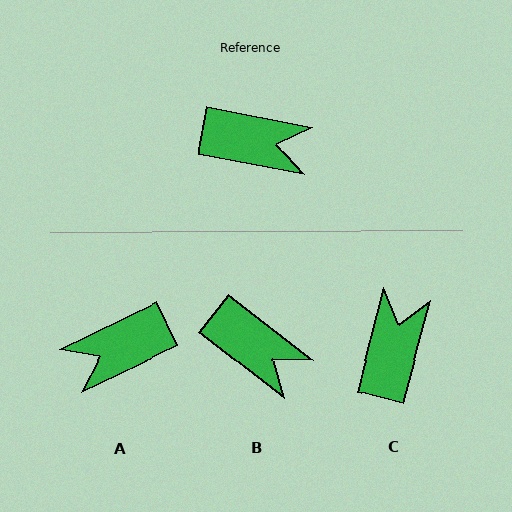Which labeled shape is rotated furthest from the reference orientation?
A, about 143 degrees away.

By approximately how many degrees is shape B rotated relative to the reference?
Approximately 27 degrees clockwise.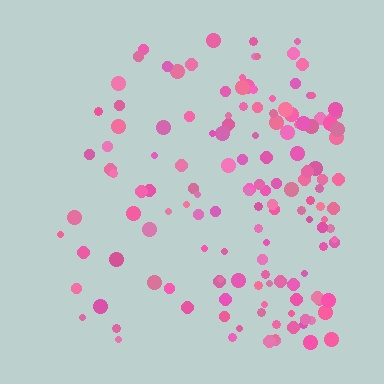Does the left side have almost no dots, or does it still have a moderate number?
Still a moderate number, just noticeably fewer than the right.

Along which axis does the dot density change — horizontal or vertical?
Horizontal.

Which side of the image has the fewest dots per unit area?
The left.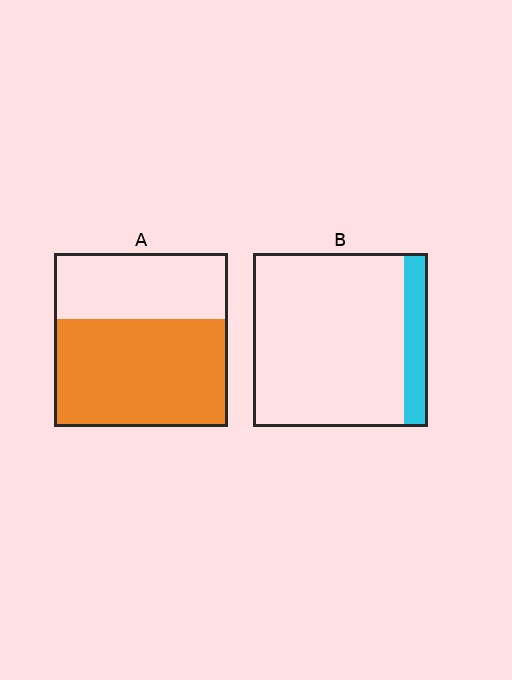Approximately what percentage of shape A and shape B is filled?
A is approximately 60% and B is approximately 15%.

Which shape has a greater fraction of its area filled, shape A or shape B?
Shape A.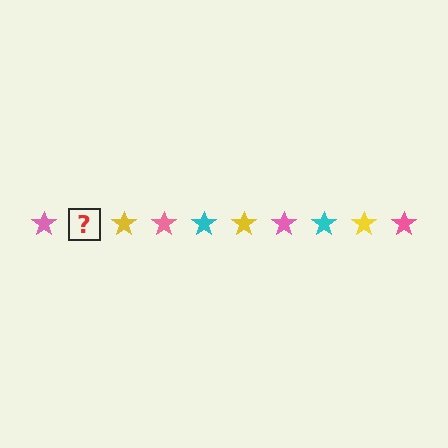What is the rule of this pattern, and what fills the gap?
The rule is that the pattern cycles through pink, cyan, yellow stars. The gap should be filled with a cyan star.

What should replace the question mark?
The question mark should be replaced with a cyan star.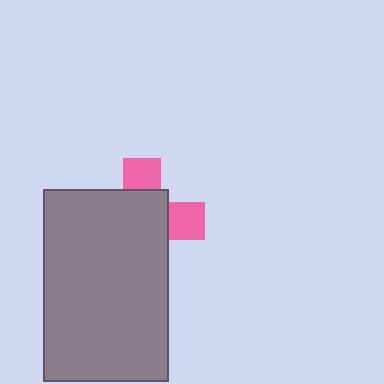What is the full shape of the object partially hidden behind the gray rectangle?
The partially hidden object is a pink cross.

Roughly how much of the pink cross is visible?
A small part of it is visible (roughly 32%).